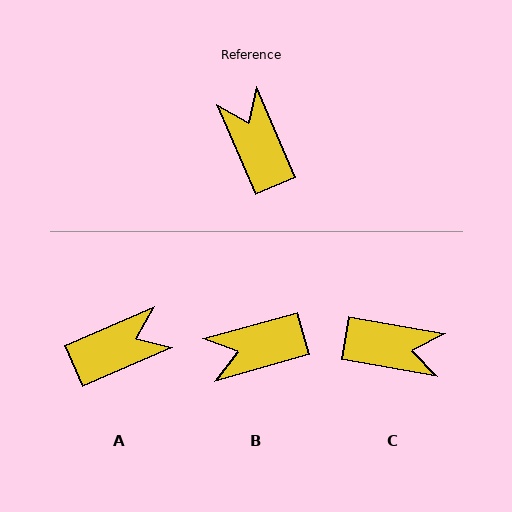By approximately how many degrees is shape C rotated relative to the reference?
Approximately 123 degrees clockwise.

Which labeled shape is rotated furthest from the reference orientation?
C, about 123 degrees away.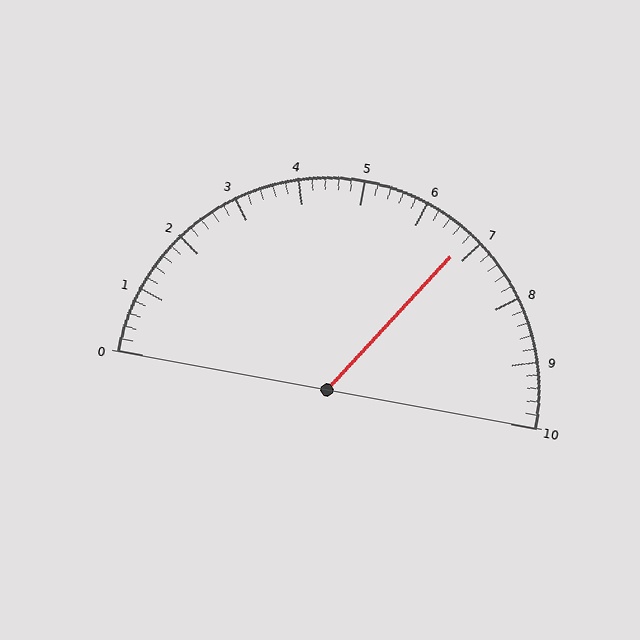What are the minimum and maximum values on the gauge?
The gauge ranges from 0 to 10.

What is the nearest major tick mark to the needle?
The nearest major tick mark is 7.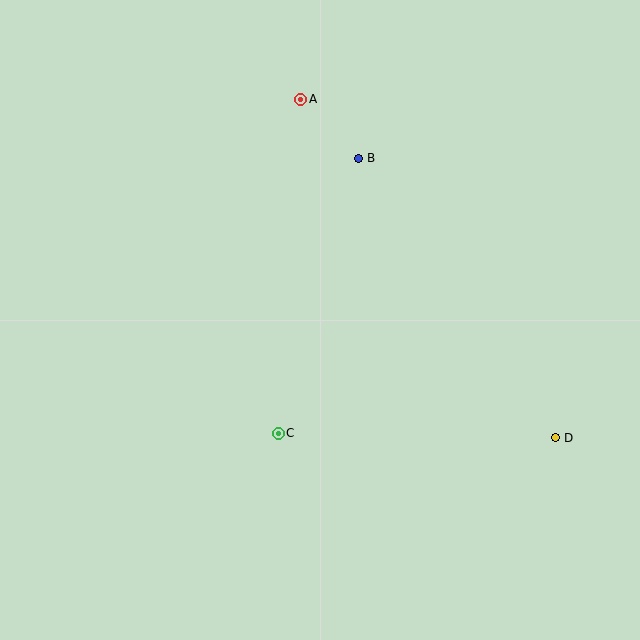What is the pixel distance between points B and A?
The distance between B and A is 83 pixels.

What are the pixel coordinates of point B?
Point B is at (359, 158).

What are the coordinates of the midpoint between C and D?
The midpoint between C and D is at (417, 436).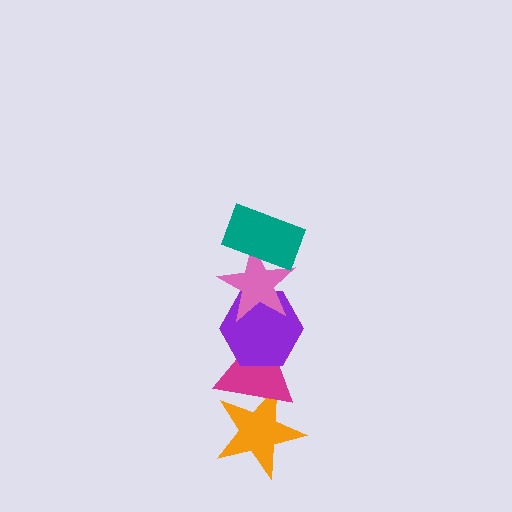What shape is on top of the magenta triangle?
The purple hexagon is on top of the magenta triangle.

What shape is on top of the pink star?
The teal rectangle is on top of the pink star.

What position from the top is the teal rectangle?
The teal rectangle is 1st from the top.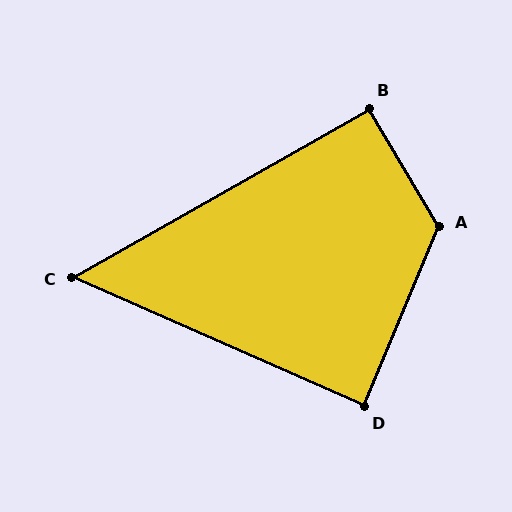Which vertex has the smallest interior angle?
C, at approximately 53 degrees.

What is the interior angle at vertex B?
Approximately 91 degrees (approximately right).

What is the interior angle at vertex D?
Approximately 89 degrees (approximately right).